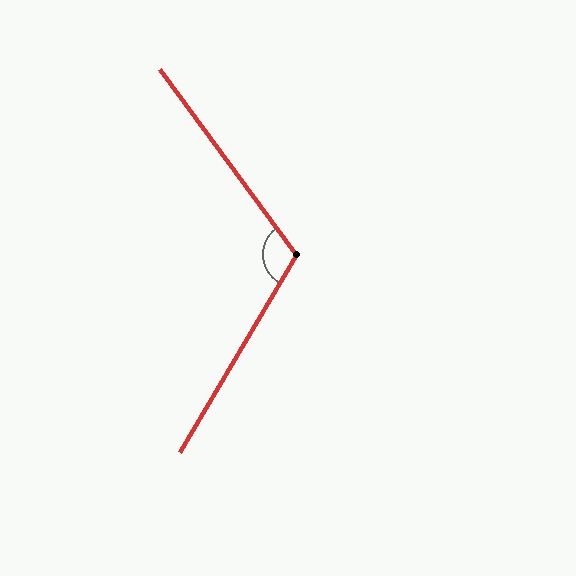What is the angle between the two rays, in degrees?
Approximately 113 degrees.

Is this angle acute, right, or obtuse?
It is obtuse.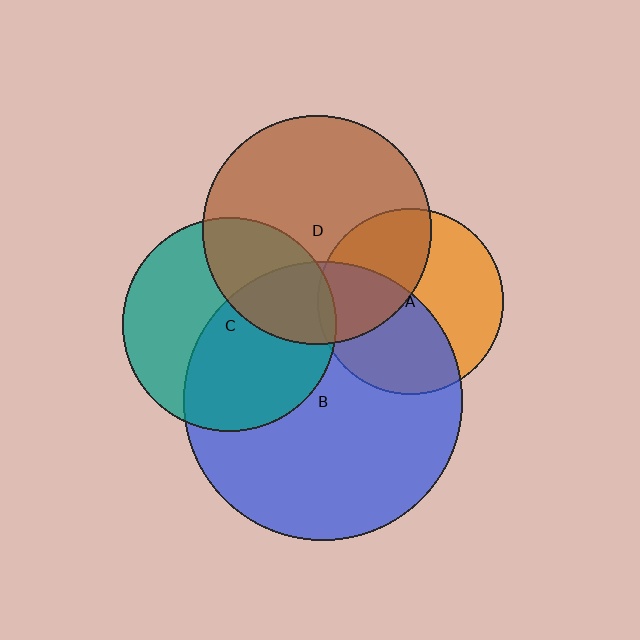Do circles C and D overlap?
Yes.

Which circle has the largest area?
Circle B (blue).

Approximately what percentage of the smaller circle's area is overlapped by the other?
Approximately 35%.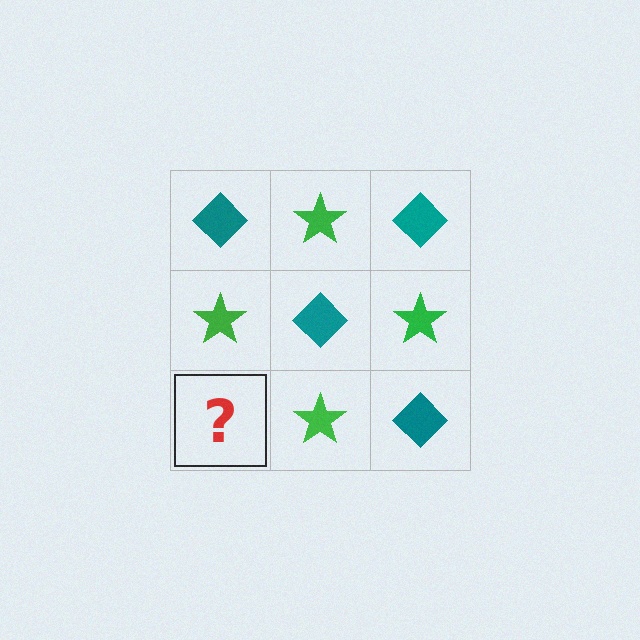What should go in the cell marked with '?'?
The missing cell should contain a teal diamond.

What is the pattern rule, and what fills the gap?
The rule is that it alternates teal diamond and green star in a checkerboard pattern. The gap should be filled with a teal diamond.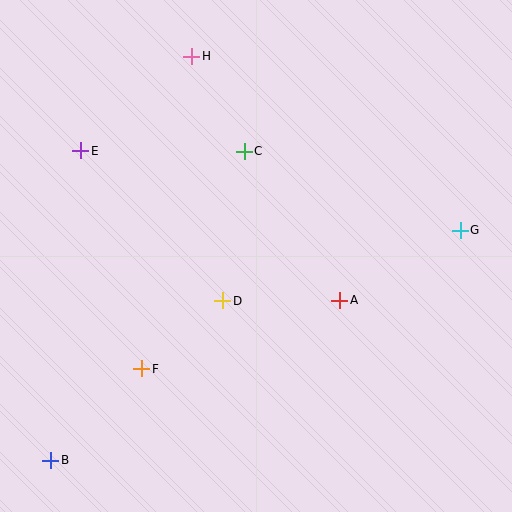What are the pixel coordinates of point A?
Point A is at (340, 300).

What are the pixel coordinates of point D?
Point D is at (223, 301).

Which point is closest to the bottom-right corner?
Point A is closest to the bottom-right corner.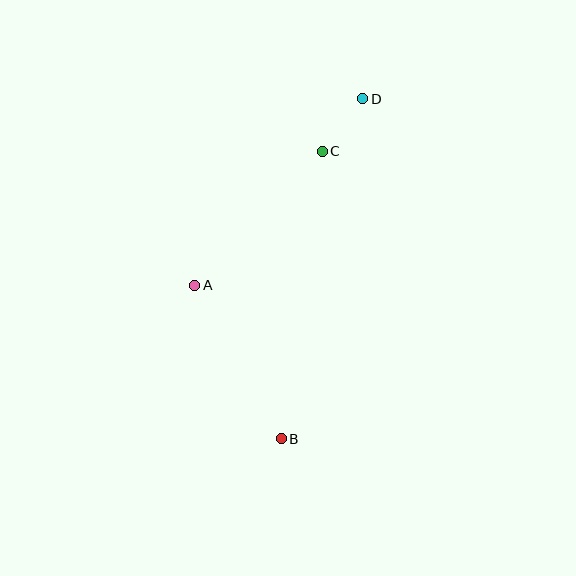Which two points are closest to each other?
Points C and D are closest to each other.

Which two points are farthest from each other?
Points B and D are farthest from each other.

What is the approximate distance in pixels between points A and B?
The distance between A and B is approximately 176 pixels.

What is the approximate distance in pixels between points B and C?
The distance between B and C is approximately 291 pixels.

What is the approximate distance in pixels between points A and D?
The distance between A and D is approximately 251 pixels.